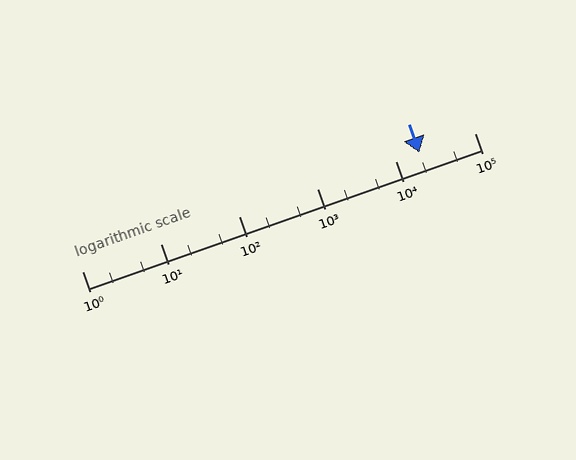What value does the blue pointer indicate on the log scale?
The pointer indicates approximately 20000.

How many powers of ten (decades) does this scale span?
The scale spans 5 decades, from 1 to 100000.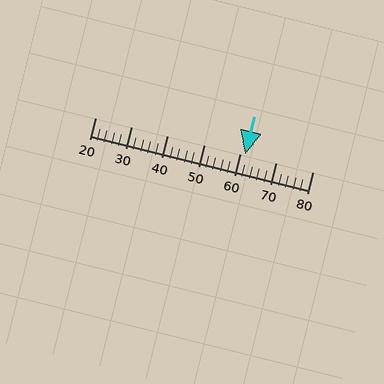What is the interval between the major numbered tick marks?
The major tick marks are spaced 10 units apart.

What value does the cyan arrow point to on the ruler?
The cyan arrow points to approximately 62.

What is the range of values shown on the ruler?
The ruler shows values from 20 to 80.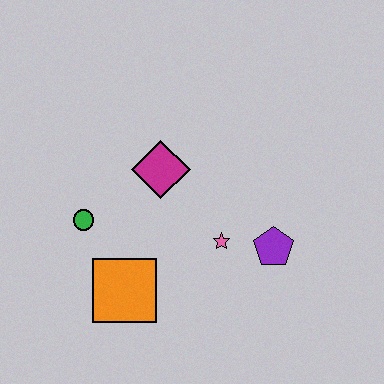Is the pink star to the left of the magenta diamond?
No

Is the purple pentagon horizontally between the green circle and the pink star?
No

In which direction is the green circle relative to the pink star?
The green circle is to the left of the pink star.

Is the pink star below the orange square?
No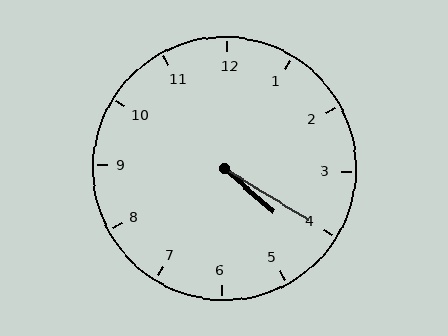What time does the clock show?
4:20.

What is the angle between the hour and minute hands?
Approximately 10 degrees.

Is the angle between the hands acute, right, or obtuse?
It is acute.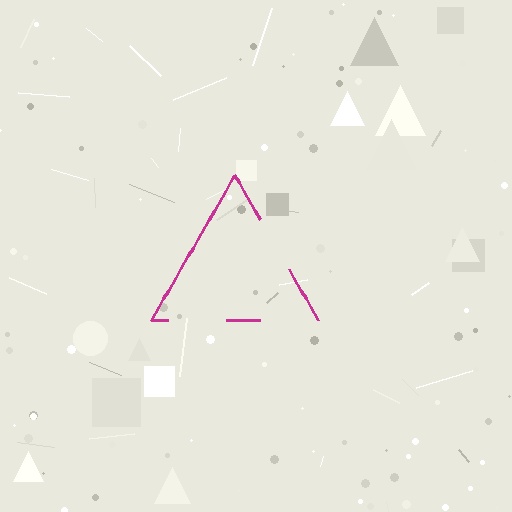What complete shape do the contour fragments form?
The contour fragments form a triangle.